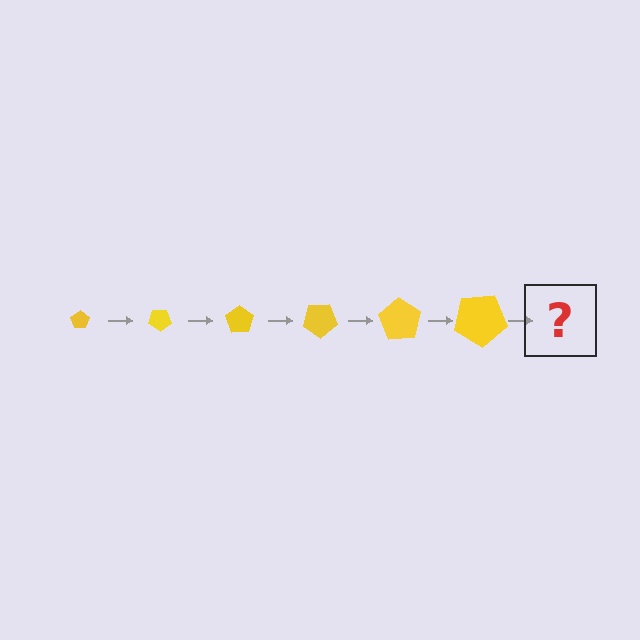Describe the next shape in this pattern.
It should be a pentagon, larger than the previous one and rotated 210 degrees from the start.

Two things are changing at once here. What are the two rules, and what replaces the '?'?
The two rules are that the pentagon grows larger each step and it rotates 35 degrees each step. The '?' should be a pentagon, larger than the previous one and rotated 210 degrees from the start.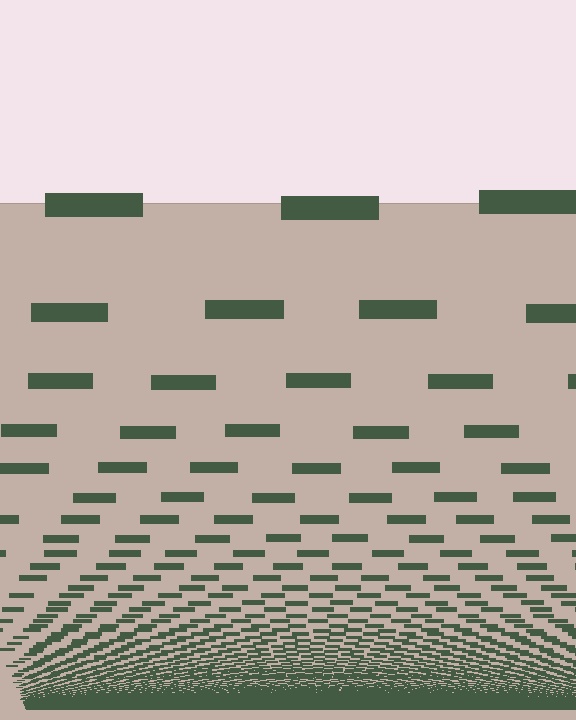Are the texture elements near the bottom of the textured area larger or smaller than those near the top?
Smaller. The gradient is inverted — elements near the bottom are smaller and denser.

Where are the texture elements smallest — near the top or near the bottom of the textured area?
Near the bottom.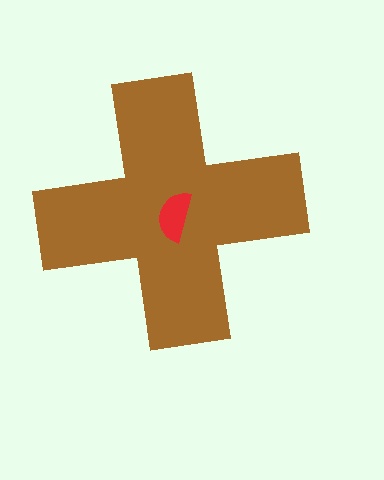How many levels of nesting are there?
2.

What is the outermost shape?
The brown cross.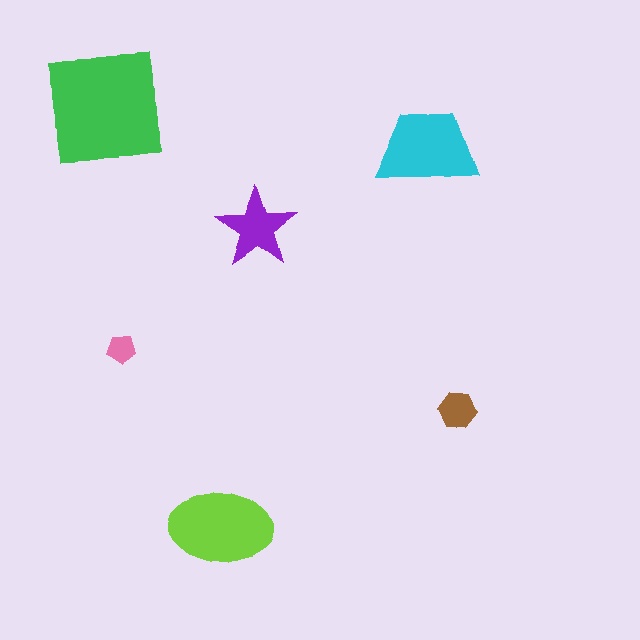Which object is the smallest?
The pink pentagon.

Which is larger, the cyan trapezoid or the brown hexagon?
The cyan trapezoid.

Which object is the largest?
The green square.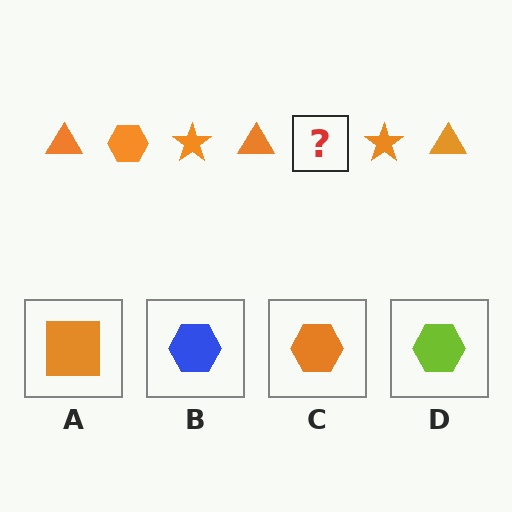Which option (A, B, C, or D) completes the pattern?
C.